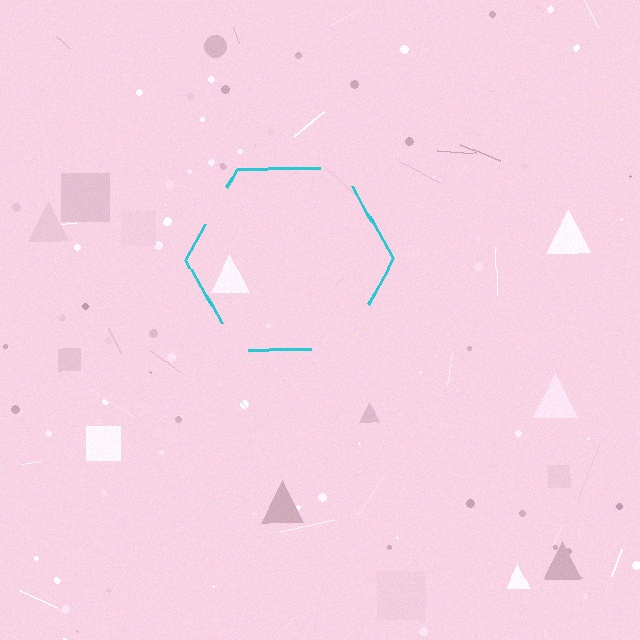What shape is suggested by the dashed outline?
The dashed outline suggests a hexagon.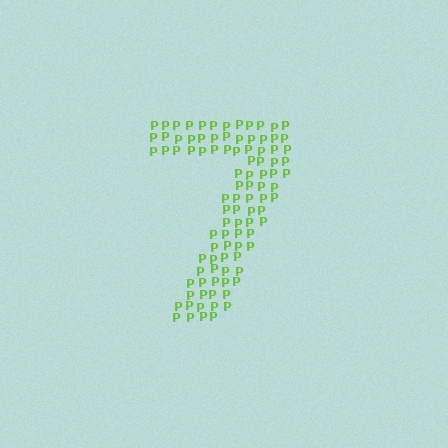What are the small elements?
The small elements are letter P's.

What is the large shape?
The large shape is the digit 7.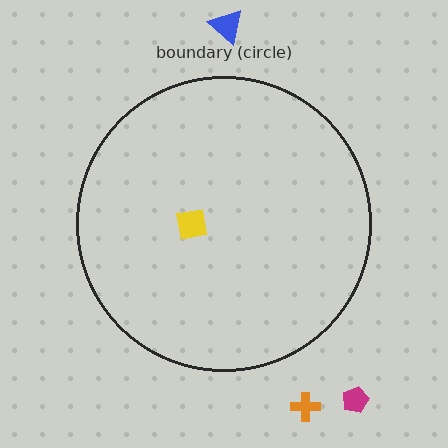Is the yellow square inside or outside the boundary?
Inside.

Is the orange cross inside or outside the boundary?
Outside.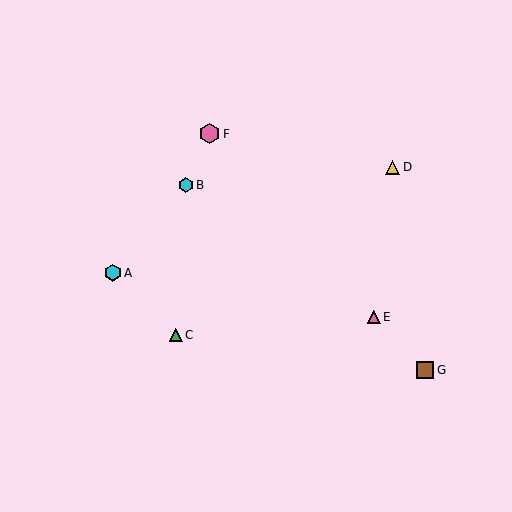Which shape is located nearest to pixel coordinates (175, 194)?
The cyan hexagon (labeled B) at (186, 185) is nearest to that location.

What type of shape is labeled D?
Shape D is a yellow triangle.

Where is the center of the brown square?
The center of the brown square is at (425, 370).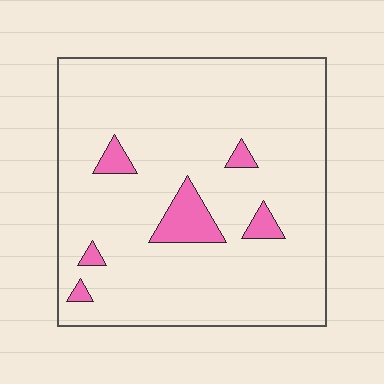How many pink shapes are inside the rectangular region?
6.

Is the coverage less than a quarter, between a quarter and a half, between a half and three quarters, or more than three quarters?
Less than a quarter.